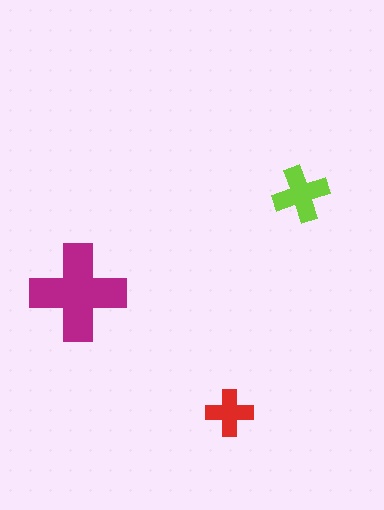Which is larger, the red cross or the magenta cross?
The magenta one.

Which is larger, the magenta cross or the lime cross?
The magenta one.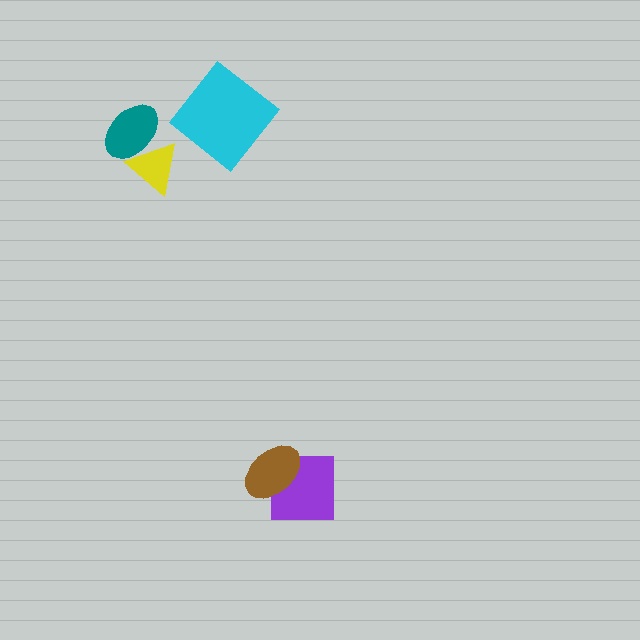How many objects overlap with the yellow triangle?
1 object overlaps with the yellow triangle.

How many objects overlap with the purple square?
1 object overlaps with the purple square.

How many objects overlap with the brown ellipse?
1 object overlaps with the brown ellipse.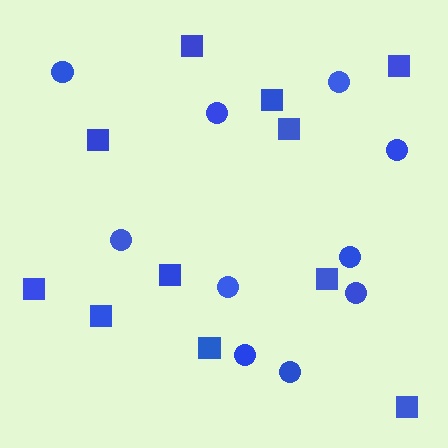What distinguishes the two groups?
There are 2 groups: one group of squares (11) and one group of circles (10).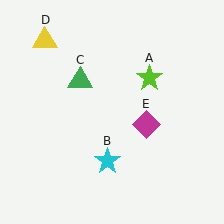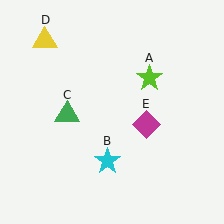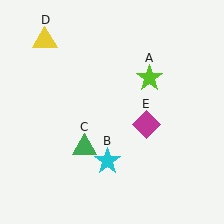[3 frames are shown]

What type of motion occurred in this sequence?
The green triangle (object C) rotated counterclockwise around the center of the scene.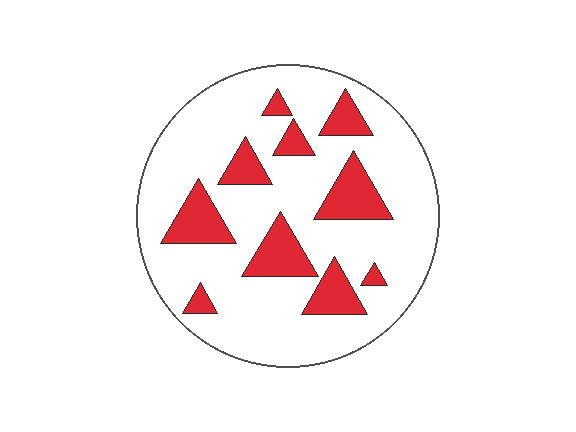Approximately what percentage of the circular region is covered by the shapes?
Approximately 20%.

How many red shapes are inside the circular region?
10.